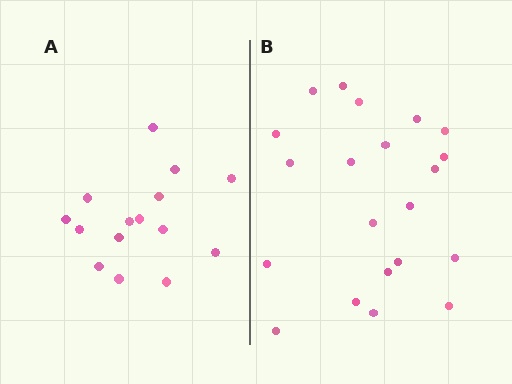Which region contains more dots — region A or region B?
Region B (the right region) has more dots.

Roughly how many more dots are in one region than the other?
Region B has about 6 more dots than region A.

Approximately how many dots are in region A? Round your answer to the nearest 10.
About 20 dots. (The exact count is 15, which rounds to 20.)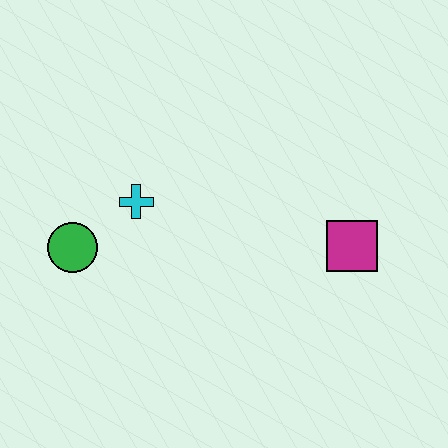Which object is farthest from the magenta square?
The green circle is farthest from the magenta square.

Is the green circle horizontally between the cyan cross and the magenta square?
No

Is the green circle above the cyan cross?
No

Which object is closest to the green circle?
The cyan cross is closest to the green circle.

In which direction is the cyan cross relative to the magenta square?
The cyan cross is to the left of the magenta square.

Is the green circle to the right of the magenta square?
No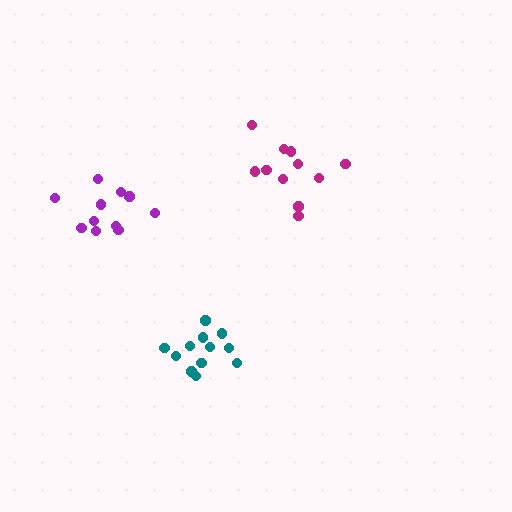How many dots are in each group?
Group 1: 12 dots, Group 2: 11 dots, Group 3: 11 dots (34 total).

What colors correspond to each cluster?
The clusters are colored: teal, magenta, purple.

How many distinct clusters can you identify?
There are 3 distinct clusters.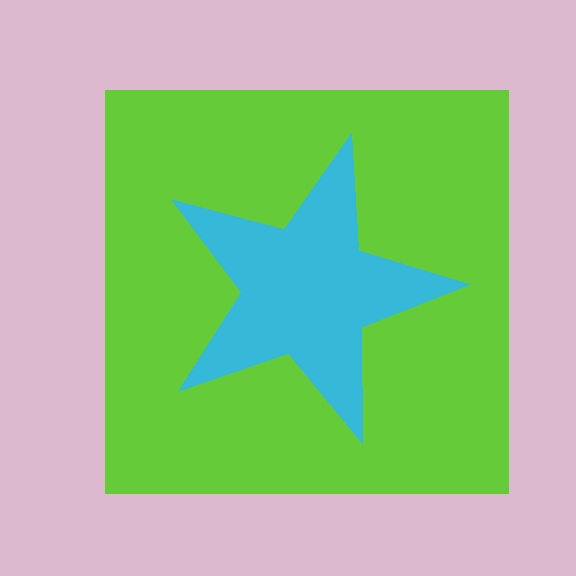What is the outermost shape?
The lime square.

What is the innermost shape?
The cyan star.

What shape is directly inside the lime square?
The cyan star.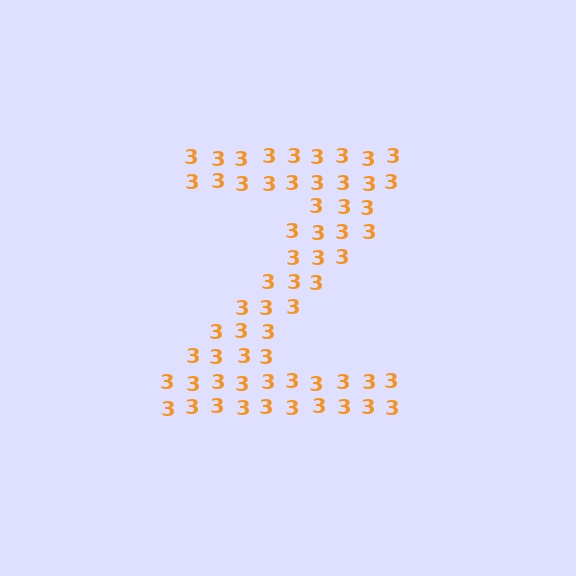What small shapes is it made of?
It is made of small digit 3's.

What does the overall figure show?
The overall figure shows the letter Z.